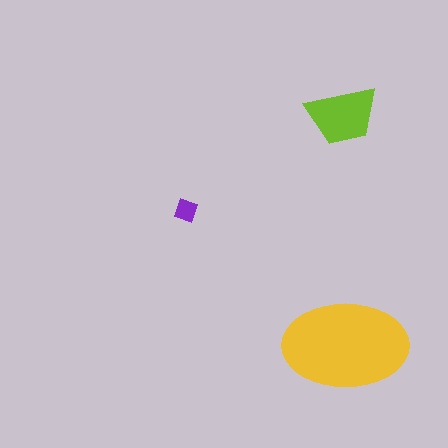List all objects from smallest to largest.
The purple diamond, the lime trapezoid, the yellow ellipse.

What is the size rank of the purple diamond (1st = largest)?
3rd.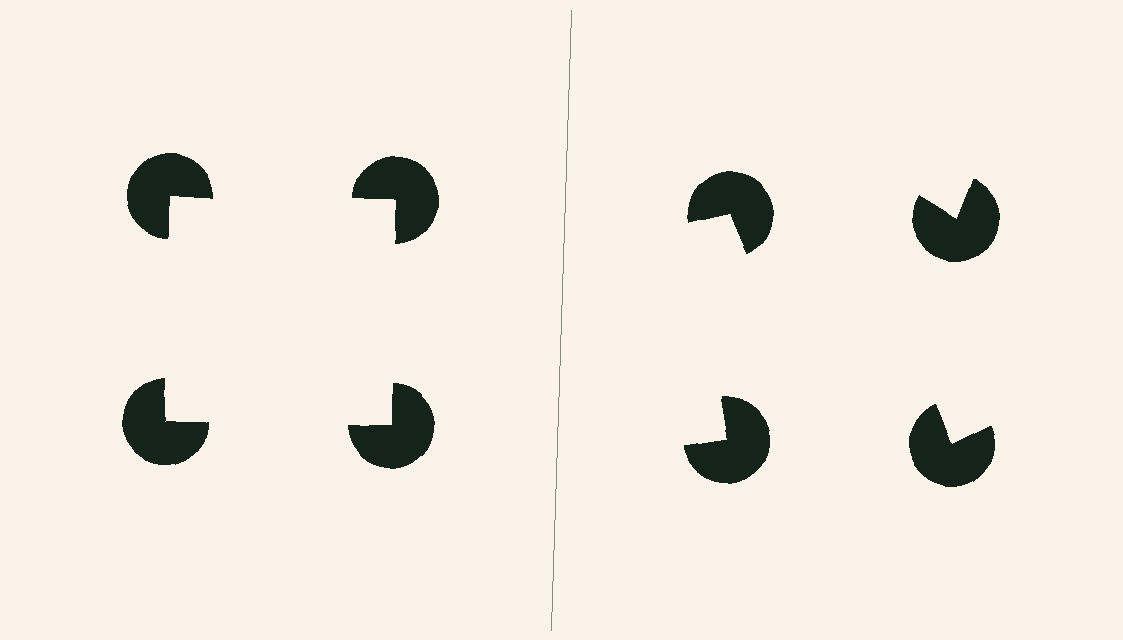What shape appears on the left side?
An illusory square.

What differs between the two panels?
The pac-man discs are positioned identically on both sides; only the wedge orientations differ. On the left they align to a square; on the right they are misaligned.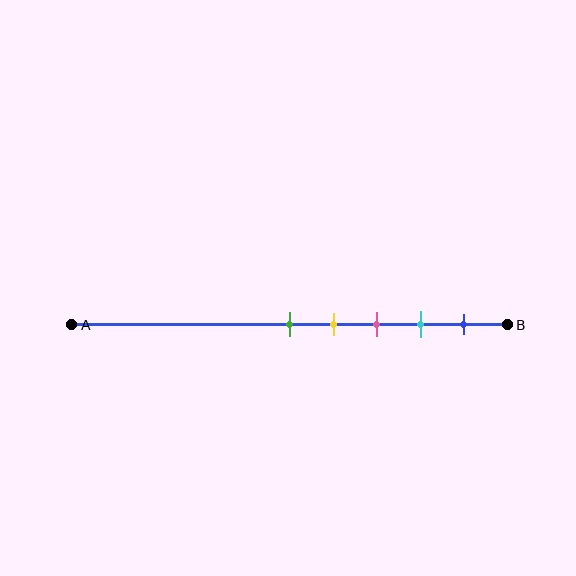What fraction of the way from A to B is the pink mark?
The pink mark is approximately 70% (0.7) of the way from A to B.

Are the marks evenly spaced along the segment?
Yes, the marks are approximately evenly spaced.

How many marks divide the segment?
There are 5 marks dividing the segment.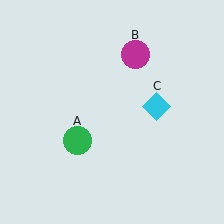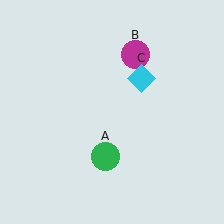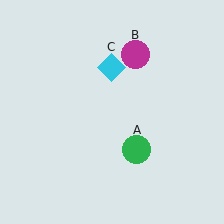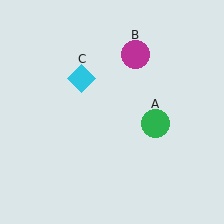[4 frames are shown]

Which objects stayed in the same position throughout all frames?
Magenta circle (object B) remained stationary.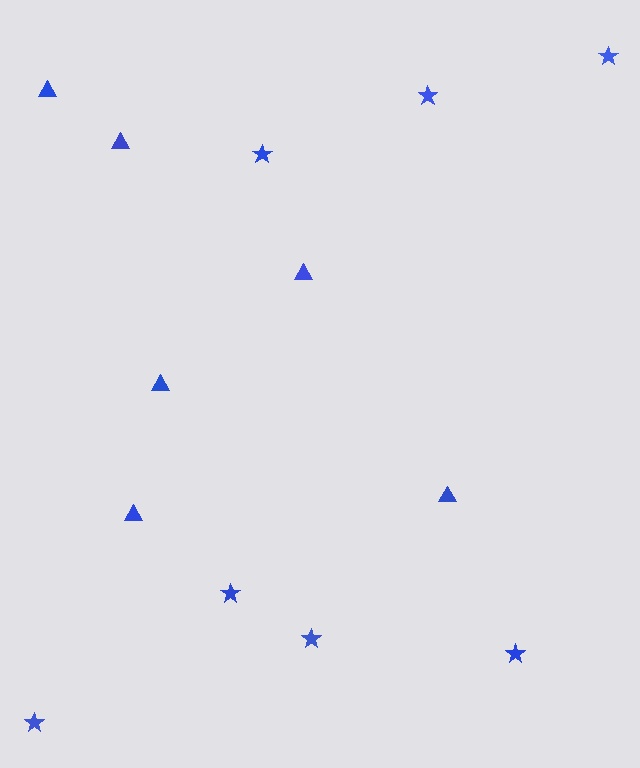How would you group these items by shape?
There are 2 groups: one group of triangles (6) and one group of stars (7).